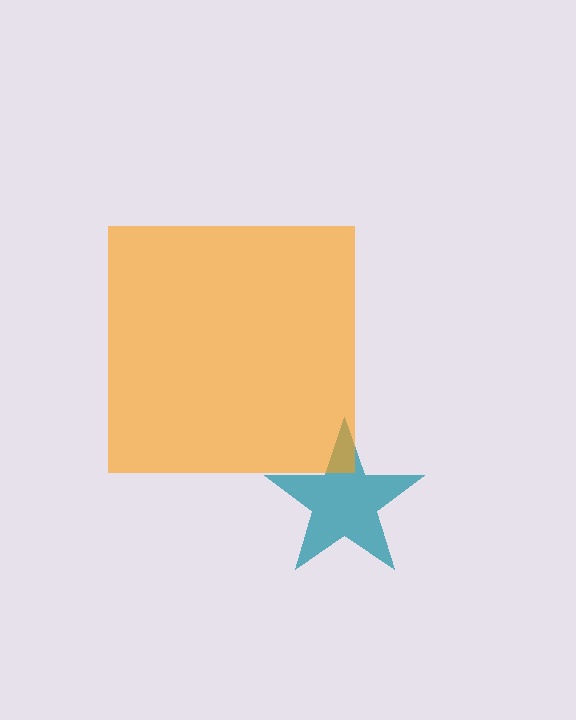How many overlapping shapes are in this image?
There are 2 overlapping shapes in the image.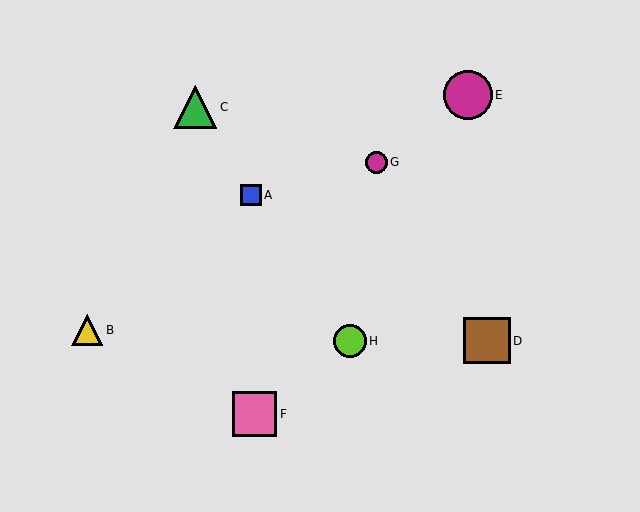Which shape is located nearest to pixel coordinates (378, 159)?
The magenta circle (labeled G) at (376, 162) is nearest to that location.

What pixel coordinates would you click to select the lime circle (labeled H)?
Click at (350, 341) to select the lime circle H.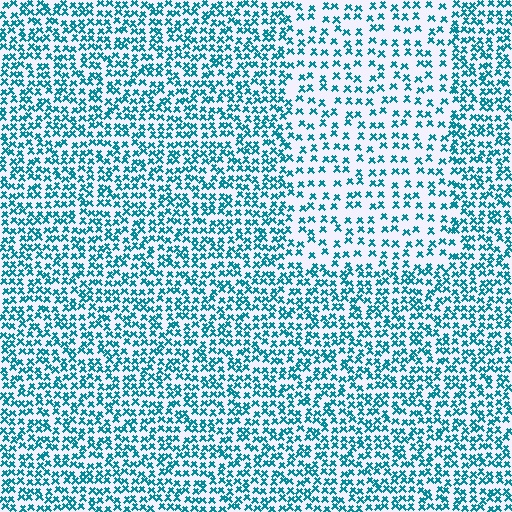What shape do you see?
I see a rectangle.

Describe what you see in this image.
The image contains small teal elements arranged at two different densities. A rectangle-shaped region is visible where the elements are less densely packed than the surrounding area.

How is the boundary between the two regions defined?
The boundary is defined by a change in element density (approximately 1.8x ratio). All elements are the same color, size, and shape.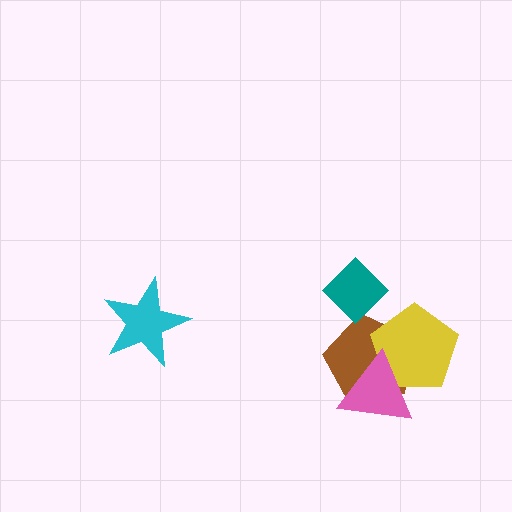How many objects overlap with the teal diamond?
1 object overlaps with the teal diamond.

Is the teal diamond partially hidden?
No, no other shape covers it.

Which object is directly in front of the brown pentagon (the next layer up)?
The yellow pentagon is directly in front of the brown pentagon.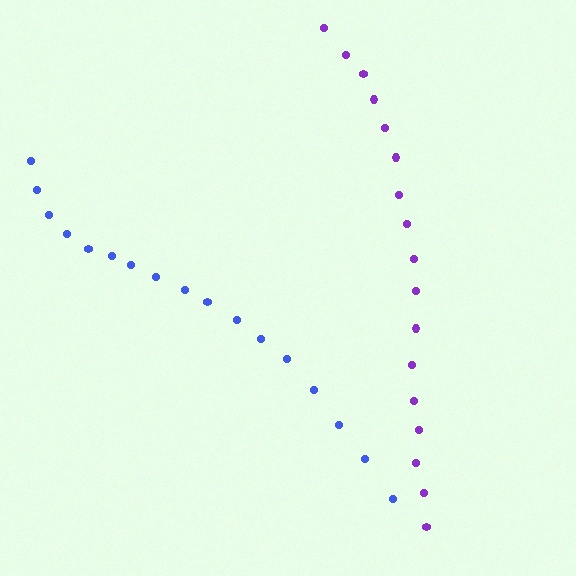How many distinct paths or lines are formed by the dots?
There are 2 distinct paths.